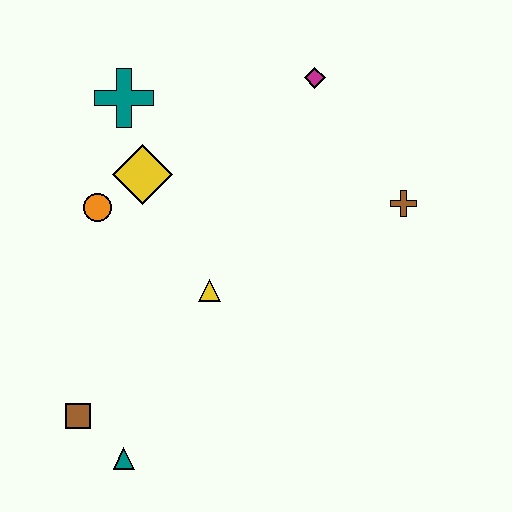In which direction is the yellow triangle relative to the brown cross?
The yellow triangle is to the left of the brown cross.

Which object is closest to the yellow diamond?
The orange circle is closest to the yellow diamond.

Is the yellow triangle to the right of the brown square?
Yes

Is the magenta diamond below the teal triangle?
No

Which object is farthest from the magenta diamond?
The teal triangle is farthest from the magenta diamond.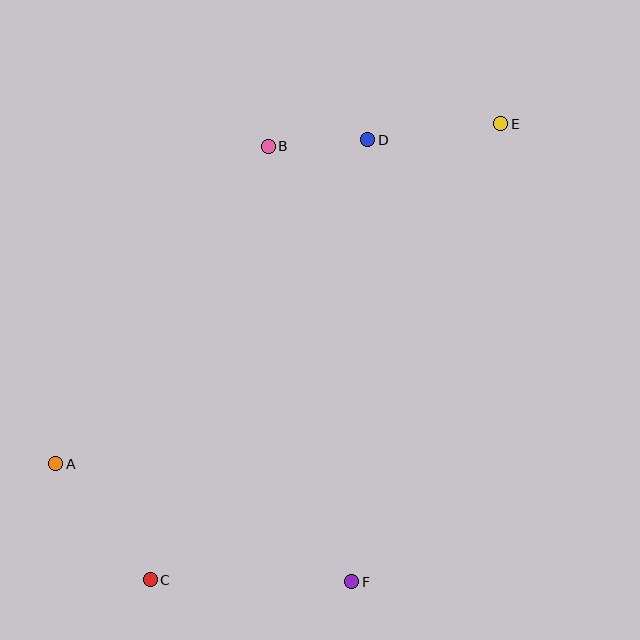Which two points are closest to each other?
Points B and D are closest to each other.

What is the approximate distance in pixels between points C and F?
The distance between C and F is approximately 202 pixels.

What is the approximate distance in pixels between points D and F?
The distance between D and F is approximately 442 pixels.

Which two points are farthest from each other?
Points C and E are farthest from each other.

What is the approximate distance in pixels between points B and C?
The distance between B and C is approximately 449 pixels.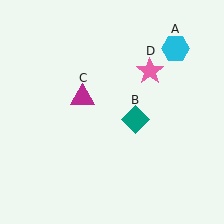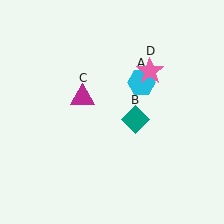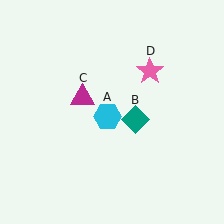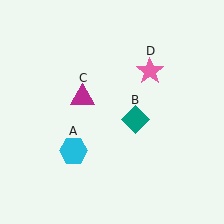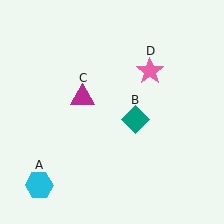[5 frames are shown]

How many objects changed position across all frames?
1 object changed position: cyan hexagon (object A).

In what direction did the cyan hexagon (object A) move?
The cyan hexagon (object A) moved down and to the left.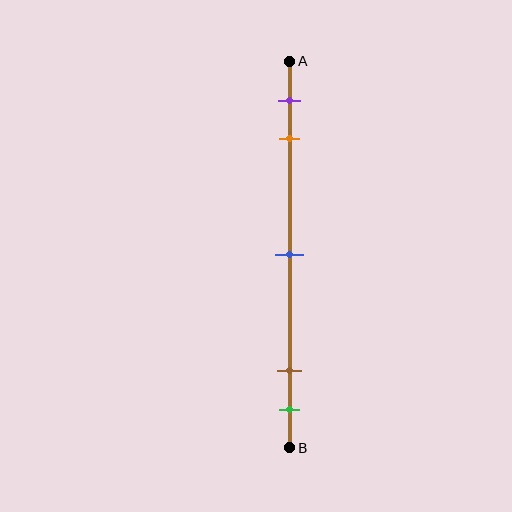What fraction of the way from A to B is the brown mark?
The brown mark is approximately 80% (0.8) of the way from A to B.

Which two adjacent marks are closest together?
The brown and green marks are the closest adjacent pair.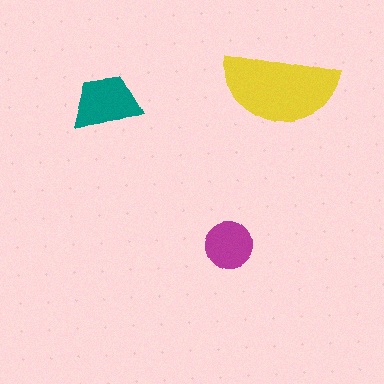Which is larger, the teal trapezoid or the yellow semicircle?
The yellow semicircle.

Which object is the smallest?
The magenta circle.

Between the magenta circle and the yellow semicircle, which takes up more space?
The yellow semicircle.